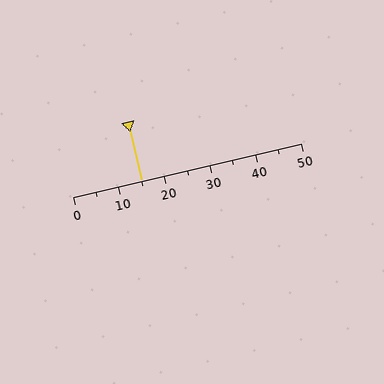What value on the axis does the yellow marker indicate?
The marker indicates approximately 15.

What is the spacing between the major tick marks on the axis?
The major ticks are spaced 10 apart.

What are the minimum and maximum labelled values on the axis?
The axis runs from 0 to 50.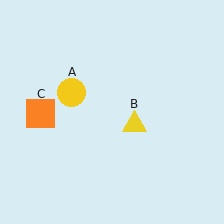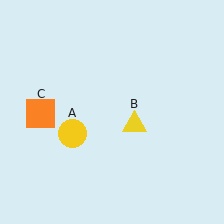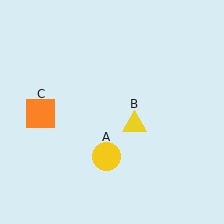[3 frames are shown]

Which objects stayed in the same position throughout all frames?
Yellow triangle (object B) and orange square (object C) remained stationary.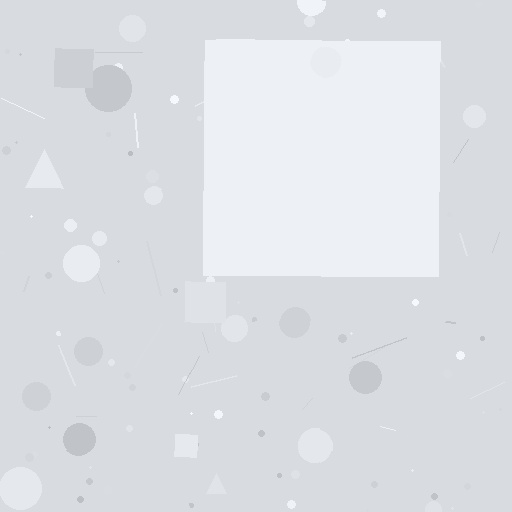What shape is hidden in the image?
A square is hidden in the image.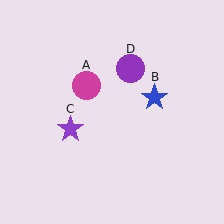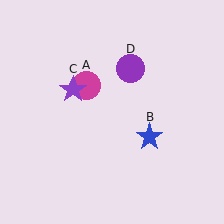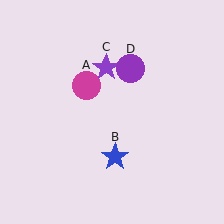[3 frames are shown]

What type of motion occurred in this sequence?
The blue star (object B), purple star (object C) rotated clockwise around the center of the scene.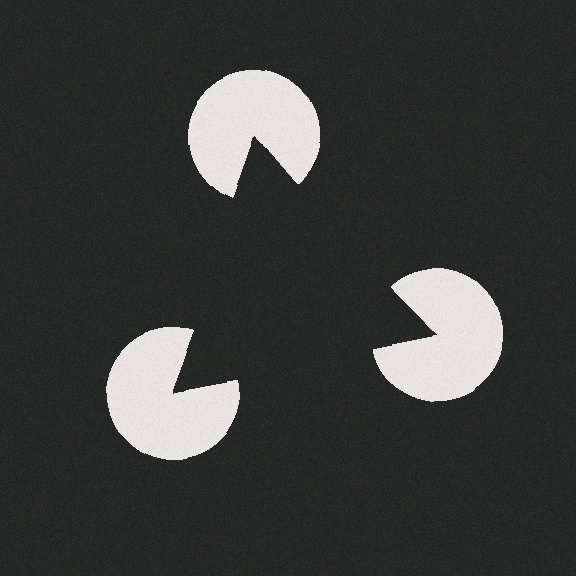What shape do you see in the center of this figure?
An illusory triangle — its edges are inferred from the aligned wedge cuts in the pac-man discs, not physically drawn.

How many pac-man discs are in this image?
There are 3 — one at each vertex of the illusory triangle.